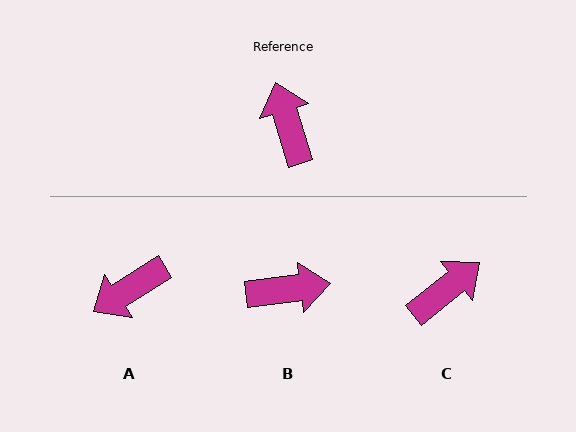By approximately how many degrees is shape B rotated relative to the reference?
Approximately 100 degrees clockwise.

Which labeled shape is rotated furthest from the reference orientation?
A, about 105 degrees away.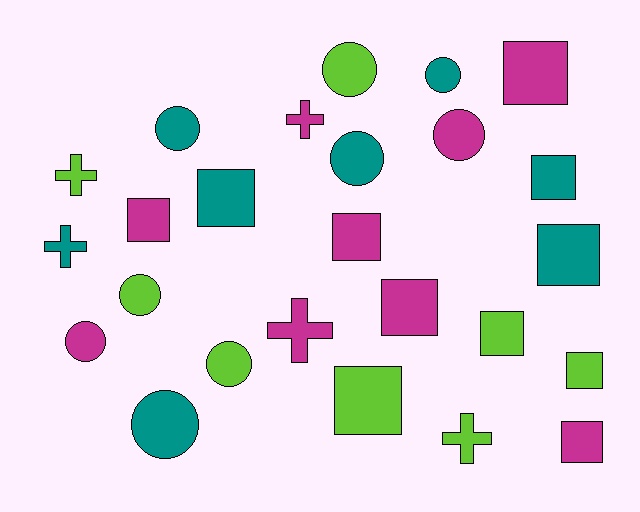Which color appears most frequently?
Magenta, with 9 objects.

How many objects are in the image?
There are 25 objects.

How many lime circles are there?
There are 3 lime circles.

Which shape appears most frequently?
Square, with 11 objects.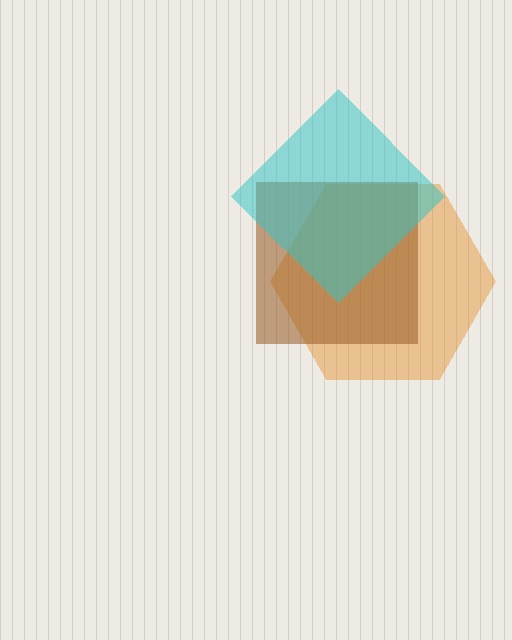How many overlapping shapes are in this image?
There are 3 overlapping shapes in the image.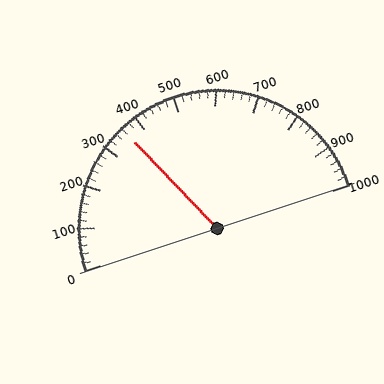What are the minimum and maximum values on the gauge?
The gauge ranges from 0 to 1000.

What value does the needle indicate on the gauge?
The needle indicates approximately 360.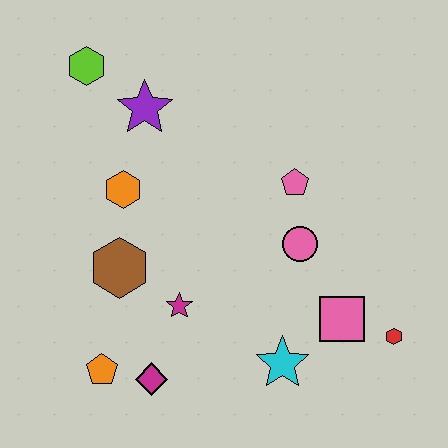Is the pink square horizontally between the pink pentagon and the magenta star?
No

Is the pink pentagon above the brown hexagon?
Yes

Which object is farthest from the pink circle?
The lime hexagon is farthest from the pink circle.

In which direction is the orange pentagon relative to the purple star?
The orange pentagon is below the purple star.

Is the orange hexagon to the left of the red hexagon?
Yes